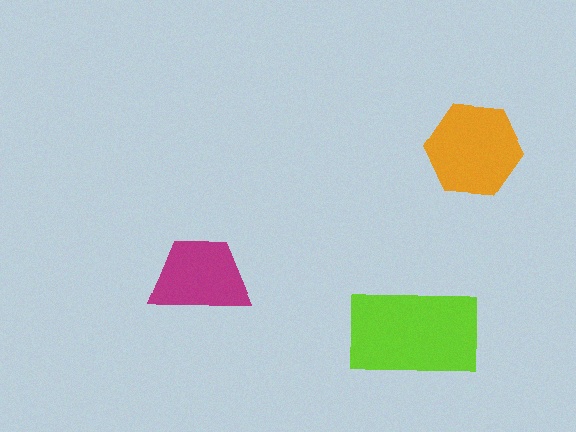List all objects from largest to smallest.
The lime rectangle, the orange hexagon, the magenta trapezoid.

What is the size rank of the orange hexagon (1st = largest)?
2nd.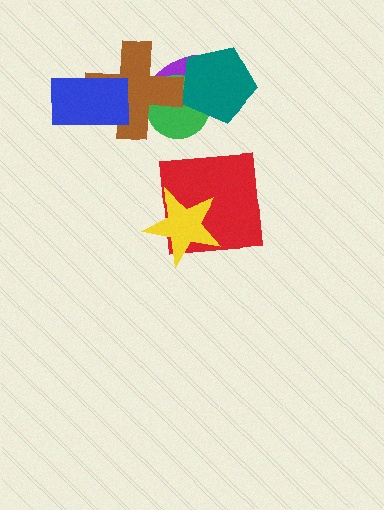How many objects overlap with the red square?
1 object overlaps with the red square.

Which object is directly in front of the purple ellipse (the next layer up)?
The green circle is directly in front of the purple ellipse.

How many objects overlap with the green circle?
3 objects overlap with the green circle.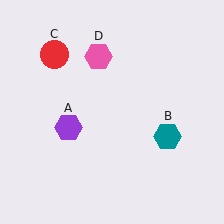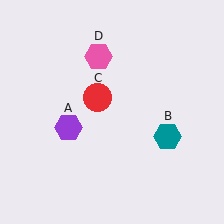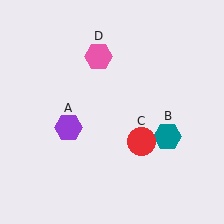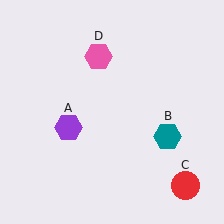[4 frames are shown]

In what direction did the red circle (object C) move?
The red circle (object C) moved down and to the right.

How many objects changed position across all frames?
1 object changed position: red circle (object C).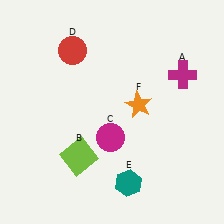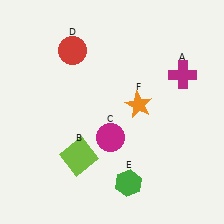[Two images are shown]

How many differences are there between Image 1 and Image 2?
There is 1 difference between the two images.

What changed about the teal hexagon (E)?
In Image 1, E is teal. In Image 2, it changed to green.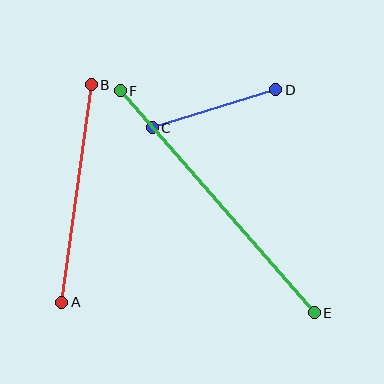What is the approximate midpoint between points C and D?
The midpoint is at approximately (214, 109) pixels.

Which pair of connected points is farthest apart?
Points E and F are farthest apart.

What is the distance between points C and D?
The distance is approximately 129 pixels.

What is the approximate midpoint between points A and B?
The midpoint is at approximately (77, 193) pixels.